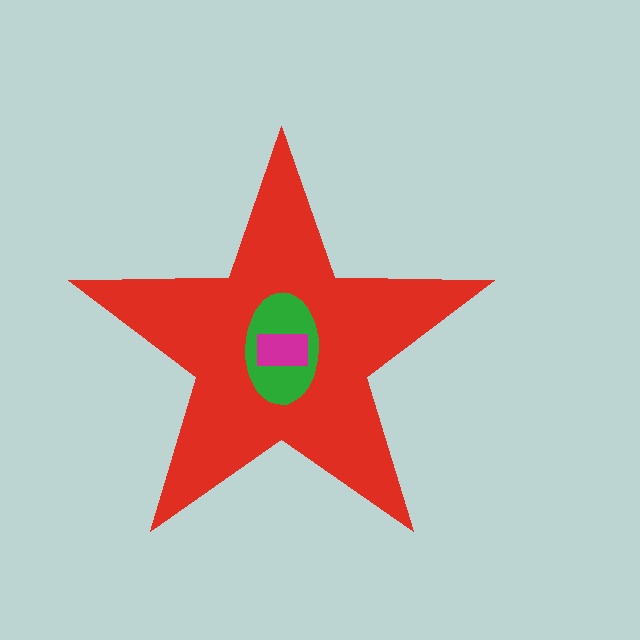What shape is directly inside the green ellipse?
The magenta rectangle.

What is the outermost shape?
The red star.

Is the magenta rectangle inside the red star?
Yes.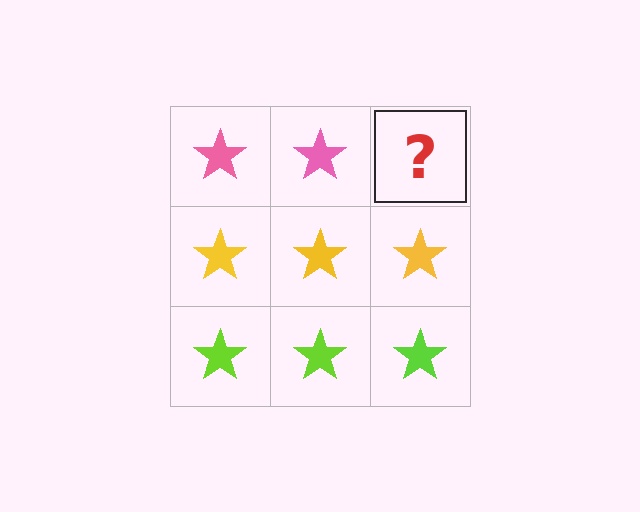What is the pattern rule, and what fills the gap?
The rule is that each row has a consistent color. The gap should be filled with a pink star.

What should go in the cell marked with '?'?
The missing cell should contain a pink star.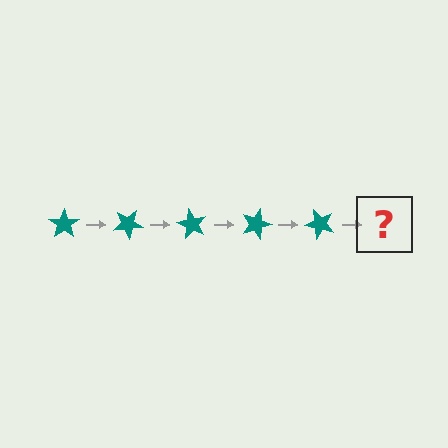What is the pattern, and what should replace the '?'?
The pattern is that the star rotates 30 degrees each step. The '?' should be a teal star rotated 150 degrees.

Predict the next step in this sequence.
The next step is a teal star rotated 150 degrees.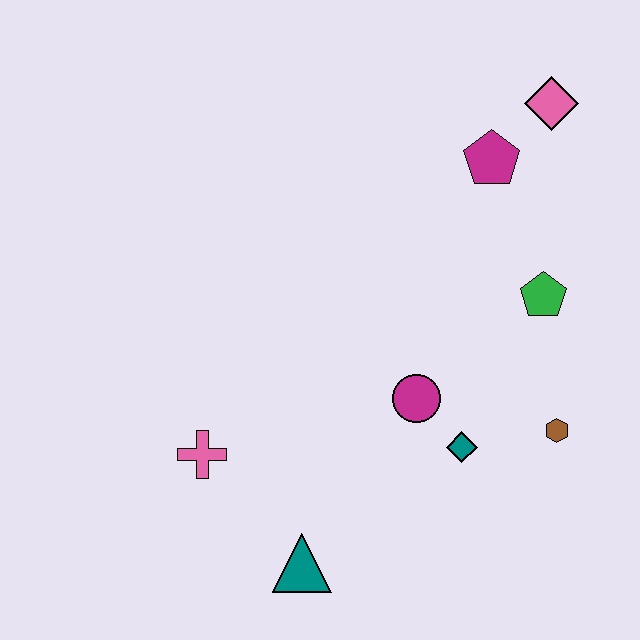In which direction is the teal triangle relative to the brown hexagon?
The teal triangle is to the left of the brown hexagon.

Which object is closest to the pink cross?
The teal triangle is closest to the pink cross.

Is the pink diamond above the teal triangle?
Yes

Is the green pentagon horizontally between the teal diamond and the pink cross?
No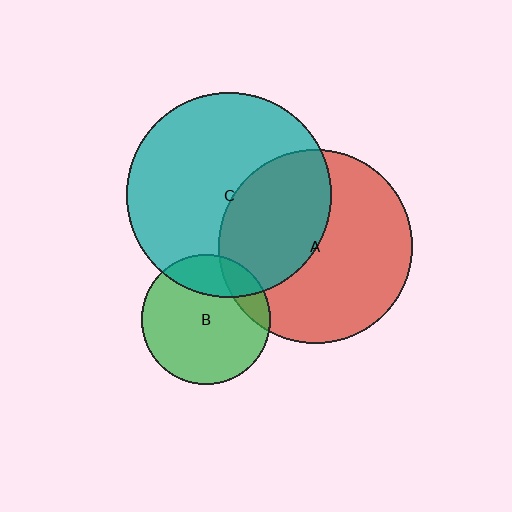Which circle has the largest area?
Circle C (teal).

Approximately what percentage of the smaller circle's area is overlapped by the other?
Approximately 15%.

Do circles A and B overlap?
Yes.